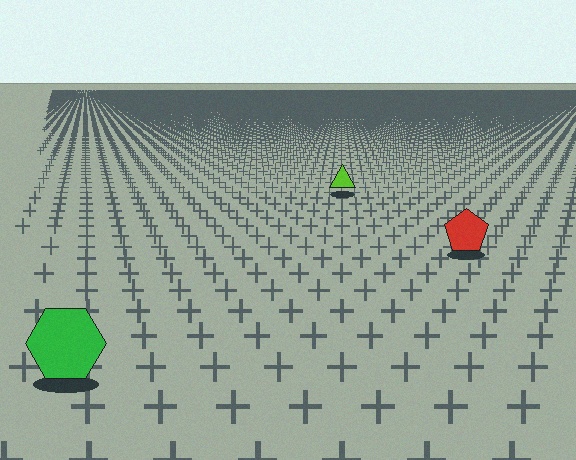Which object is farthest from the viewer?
The lime triangle is farthest from the viewer. It appears smaller and the ground texture around it is denser.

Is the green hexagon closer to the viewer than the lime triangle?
Yes. The green hexagon is closer — you can tell from the texture gradient: the ground texture is coarser near it.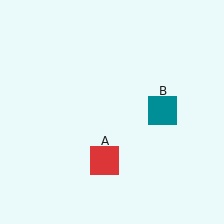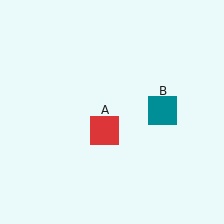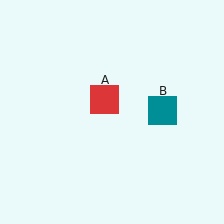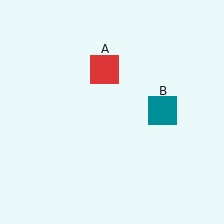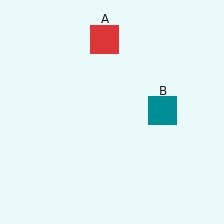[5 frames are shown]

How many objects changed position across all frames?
1 object changed position: red square (object A).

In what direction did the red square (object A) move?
The red square (object A) moved up.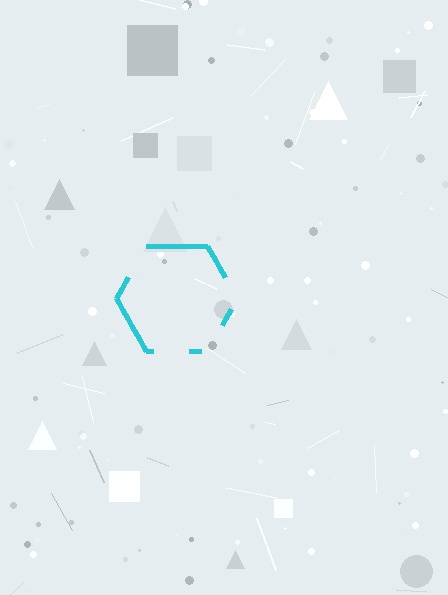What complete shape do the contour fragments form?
The contour fragments form a hexagon.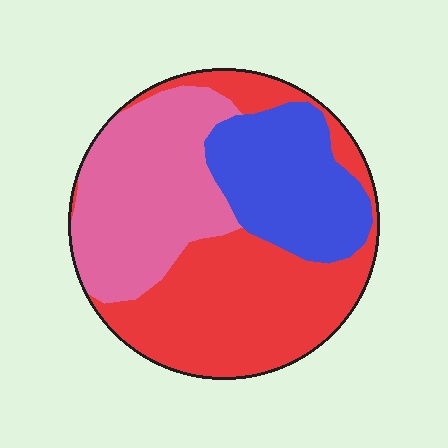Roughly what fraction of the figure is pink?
Pink covers roughly 35% of the figure.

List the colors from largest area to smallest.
From largest to smallest: red, pink, blue.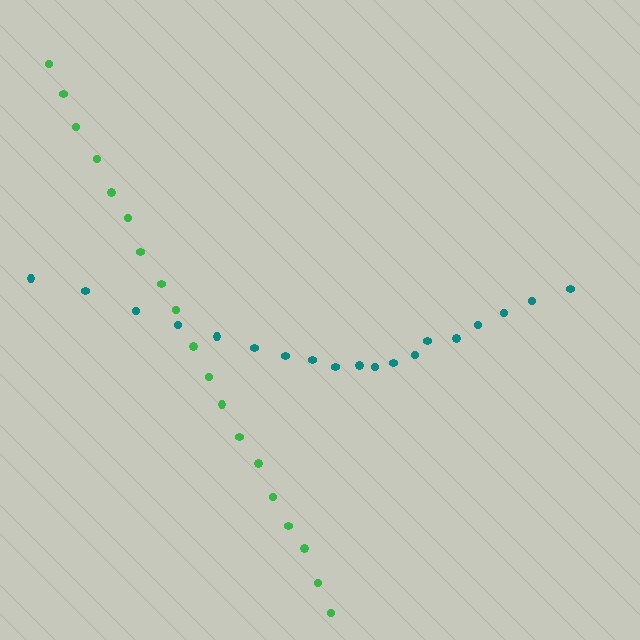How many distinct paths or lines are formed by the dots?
There are 2 distinct paths.